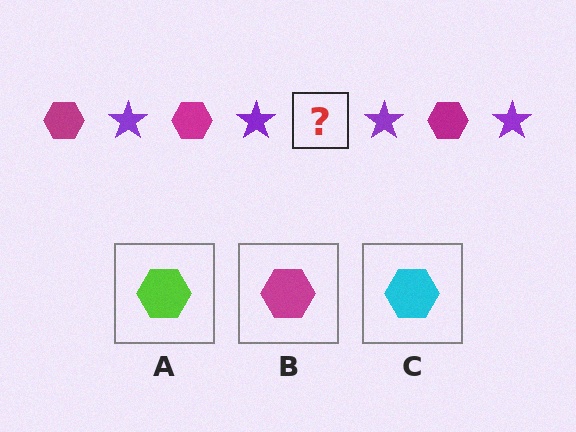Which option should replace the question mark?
Option B.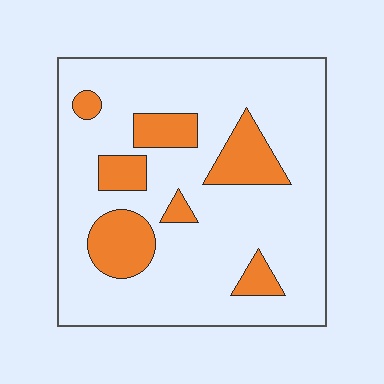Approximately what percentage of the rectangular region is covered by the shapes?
Approximately 20%.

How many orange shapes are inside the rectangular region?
7.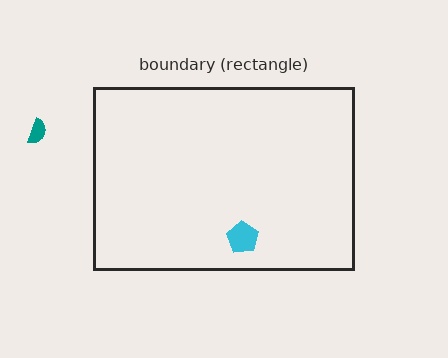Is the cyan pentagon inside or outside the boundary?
Inside.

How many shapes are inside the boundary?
1 inside, 1 outside.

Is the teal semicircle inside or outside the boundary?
Outside.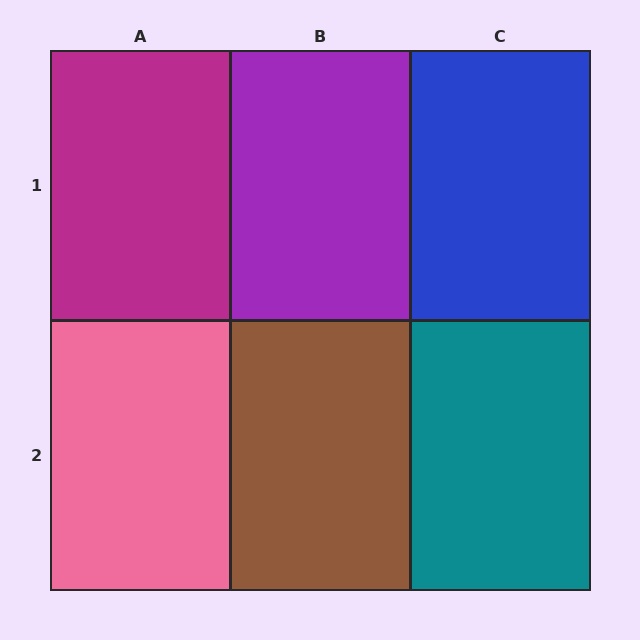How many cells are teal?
1 cell is teal.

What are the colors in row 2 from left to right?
Pink, brown, teal.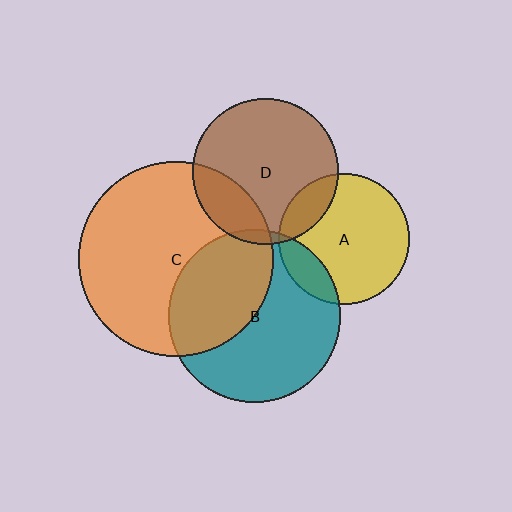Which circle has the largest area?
Circle C (orange).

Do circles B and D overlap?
Yes.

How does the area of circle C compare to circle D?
Approximately 1.8 times.